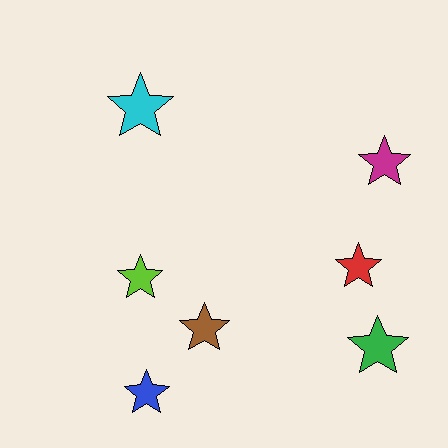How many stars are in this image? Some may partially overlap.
There are 7 stars.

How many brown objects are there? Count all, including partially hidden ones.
There is 1 brown object.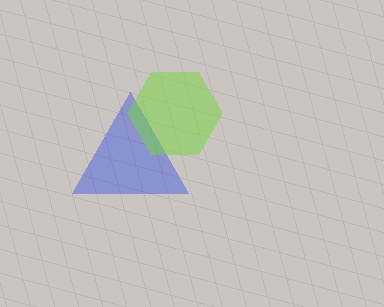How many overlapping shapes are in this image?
There are 2 overlapping shapes in the image.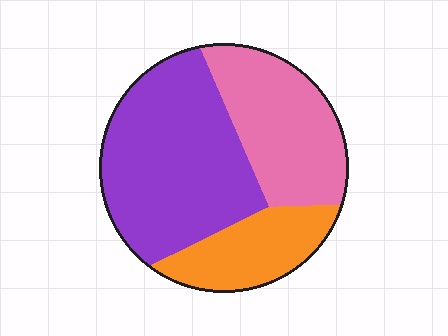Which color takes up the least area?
Orange, at roughly 20%.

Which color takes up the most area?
Purple, at roughly 50%.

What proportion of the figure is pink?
Pink covers roughly 30% of the figure.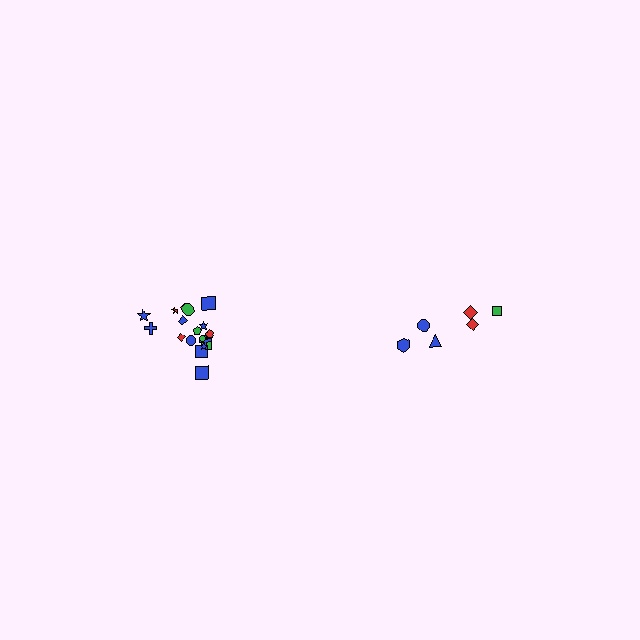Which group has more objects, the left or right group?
The left group.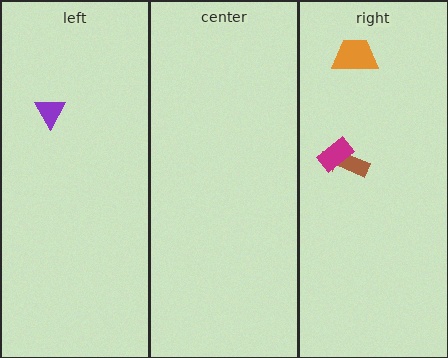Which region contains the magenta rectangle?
The right region.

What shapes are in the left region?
The purple triangle.